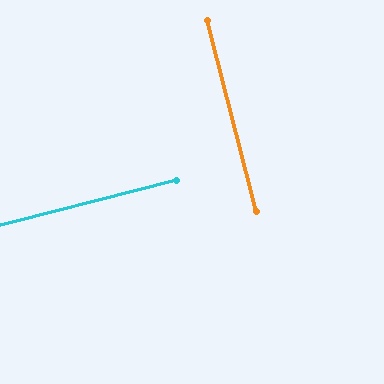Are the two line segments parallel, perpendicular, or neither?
Perpendicular — they meet at approximately 90°.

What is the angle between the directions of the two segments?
Approximately 90 degrees.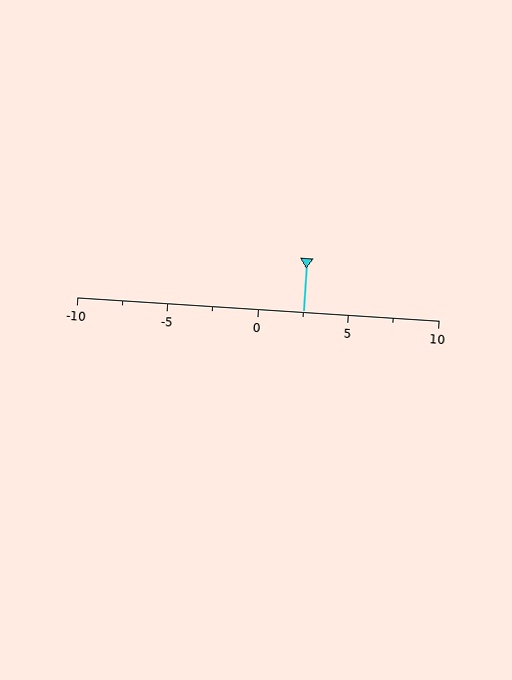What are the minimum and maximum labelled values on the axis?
The axis runs from -10 to 10.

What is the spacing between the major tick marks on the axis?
The major ticks are spaced 5 apart.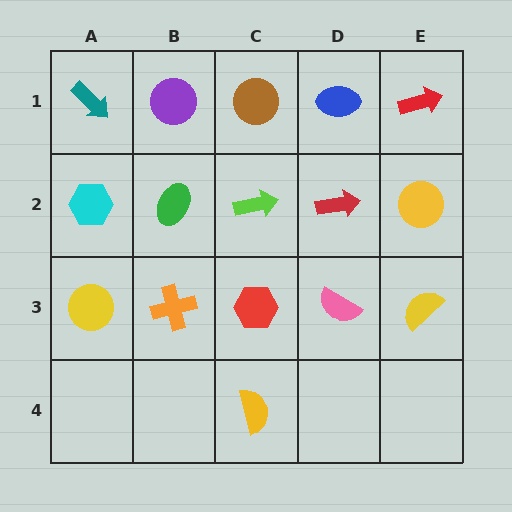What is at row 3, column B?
An orange cross.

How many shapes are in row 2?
5 shapes.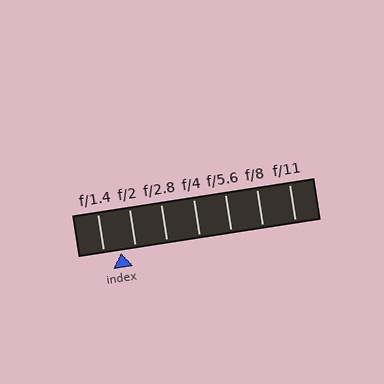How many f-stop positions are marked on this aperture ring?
There are 7 f-stop positions marked.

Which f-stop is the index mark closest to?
The index mark is closest to f/2.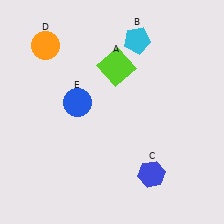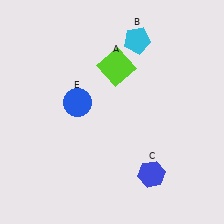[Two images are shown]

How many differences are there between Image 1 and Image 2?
There is 1 difference between the two images.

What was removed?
The orange circle (D) was removed in Image 2.